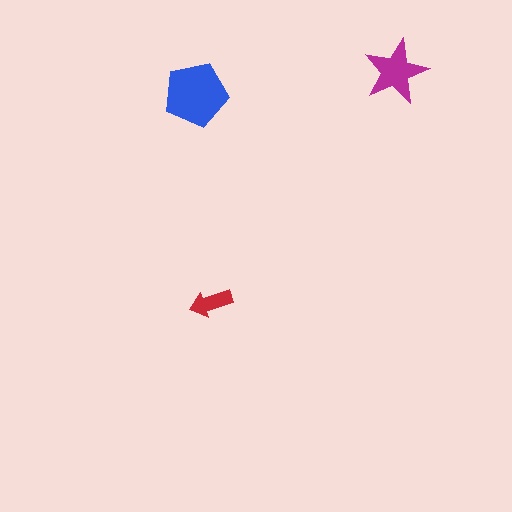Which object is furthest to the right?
The magenta star is rightmost.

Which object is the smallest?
The red arrow.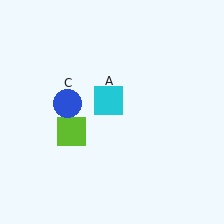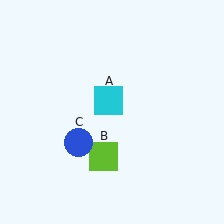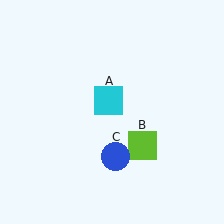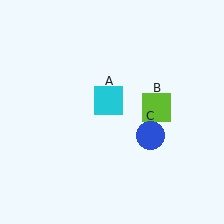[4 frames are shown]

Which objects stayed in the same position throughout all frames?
Cyan square (object A) remained stationary.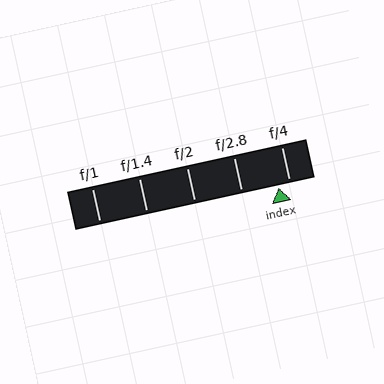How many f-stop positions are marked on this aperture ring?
There are 5 f-stop positions marked.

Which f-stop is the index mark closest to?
The index mark is closest to f/4.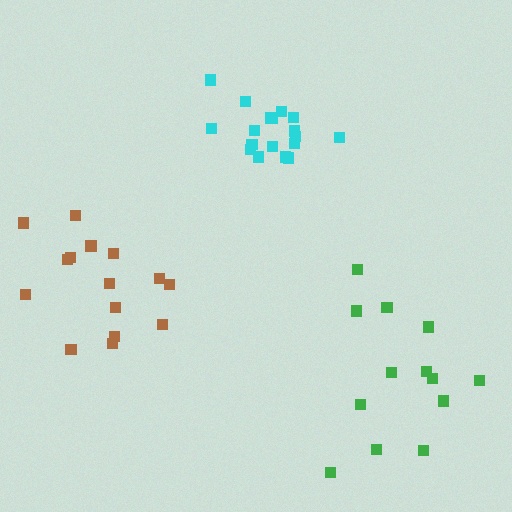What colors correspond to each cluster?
The clusters are colored: brown, green, cyan.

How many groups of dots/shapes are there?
There are 3 groups.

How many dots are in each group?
Group 1: 15 dots, Group 2: 13 dots, Group 3: 18 dots (46 total).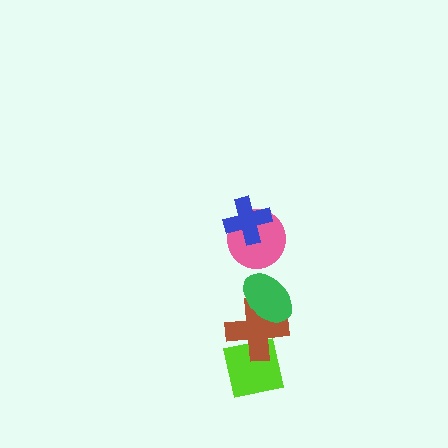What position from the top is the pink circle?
The pink circle is 2nd from the top.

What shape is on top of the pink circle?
The blue cross is on top of the pink circle.